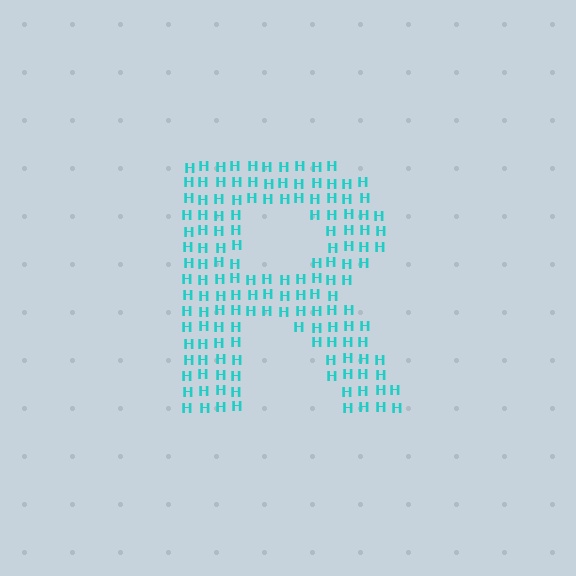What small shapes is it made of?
It is made of small letter H's.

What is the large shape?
The large shape is the letter R.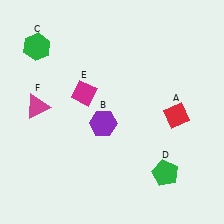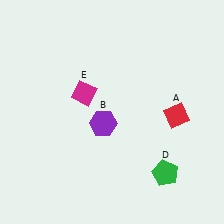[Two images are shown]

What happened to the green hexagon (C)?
The green hexagon (C) was removed in Image 2. It was in the top-left area of Image 1.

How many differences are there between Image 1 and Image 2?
There are 2 differences between the two images.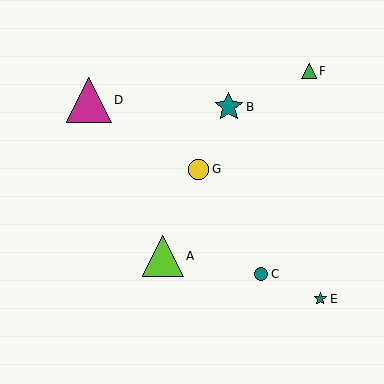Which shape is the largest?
The magenta triangle (labeled D) is the largest.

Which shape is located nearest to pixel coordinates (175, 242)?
The lime triangle (labeled A) at (163, 256) is nearest to that location.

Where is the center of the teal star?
The center of the teal star is at (320, 299).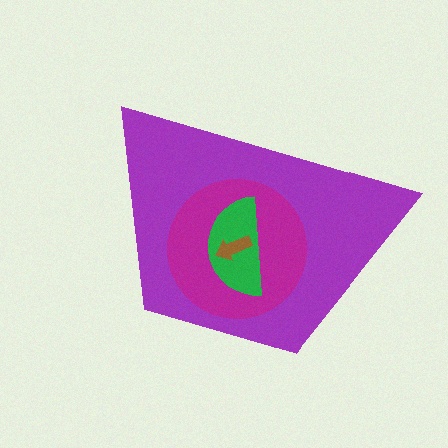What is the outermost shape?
The purple trapezoid.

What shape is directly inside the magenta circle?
The green semicircle.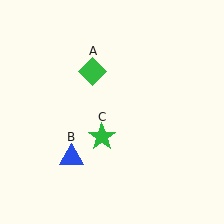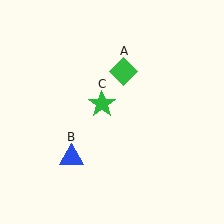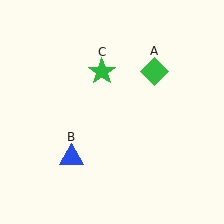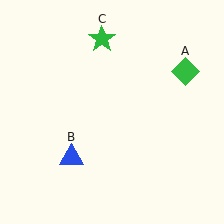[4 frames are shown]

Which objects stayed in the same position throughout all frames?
Blue triangle (object B) remained stationary.